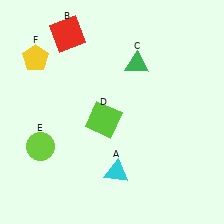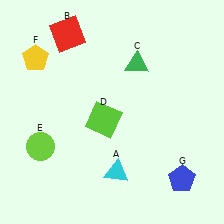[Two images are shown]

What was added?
A blue pentagon (G) was added in Image 2.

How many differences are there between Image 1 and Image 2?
There is 1 difference between the two images.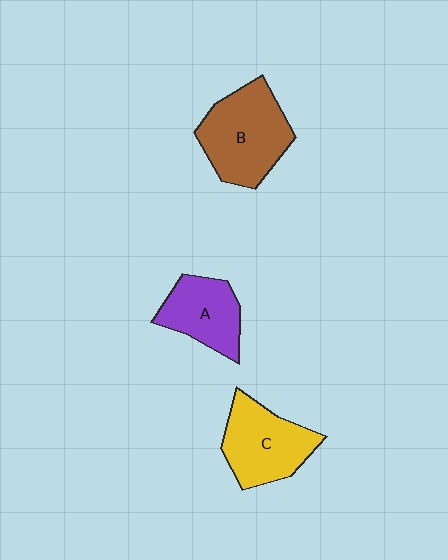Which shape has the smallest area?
Shape A (purple).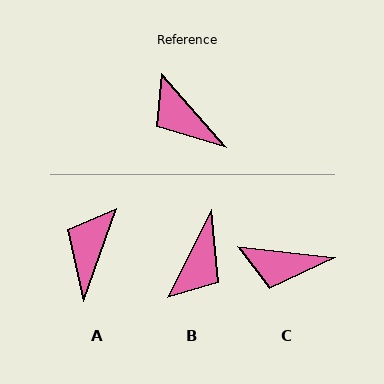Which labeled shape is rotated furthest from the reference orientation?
B, about 113 degrees away.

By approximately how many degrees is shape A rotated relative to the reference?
Approximately 61 degrees clockwise.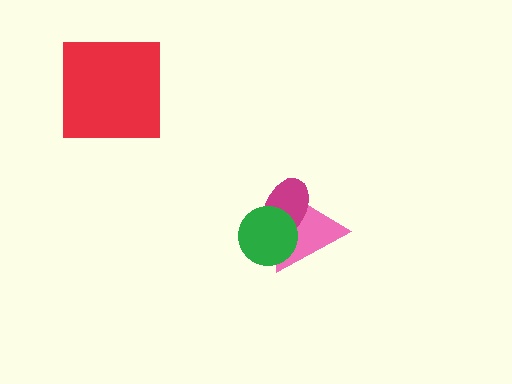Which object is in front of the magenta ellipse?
The green circle is in front of the magenta ellipse.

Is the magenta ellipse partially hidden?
Yes, it is partially covered by another shape.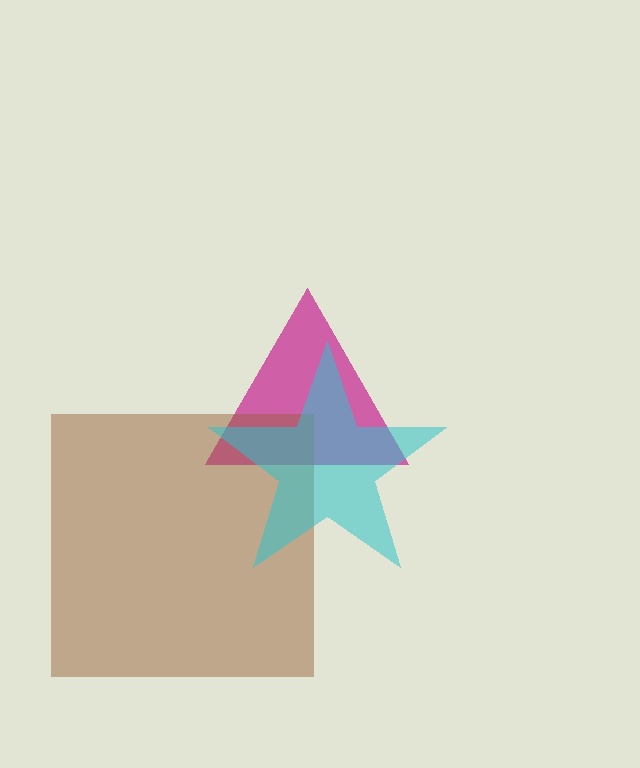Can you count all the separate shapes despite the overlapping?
Yes, there are 3 separate shapes.